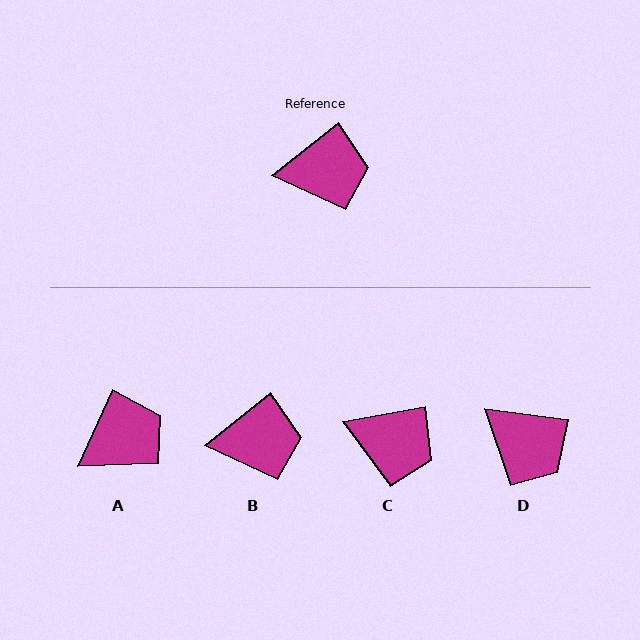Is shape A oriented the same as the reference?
No, it is off by about 27 degrees.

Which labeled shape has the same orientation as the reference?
B.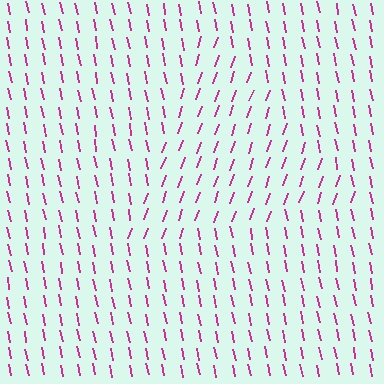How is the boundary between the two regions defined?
The boundary is defined purely by a change in line orientation (approximately 31 degrees difference). All lines are the same color and thickness.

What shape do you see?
I see a triangle.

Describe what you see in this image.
The image is filled with small magenta line segments. A triangle region in the image has lines oriented differently from the surrounding lines, creating a visible texture boundary.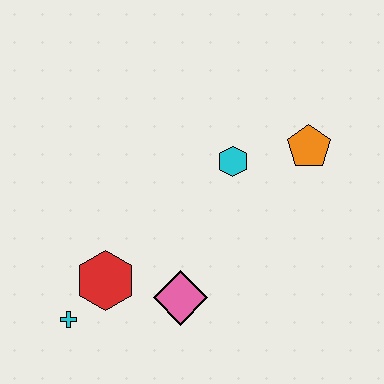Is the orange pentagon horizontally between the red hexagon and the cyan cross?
No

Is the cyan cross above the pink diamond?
No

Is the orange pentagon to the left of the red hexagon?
No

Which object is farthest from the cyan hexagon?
The cyan cross is farthest from the cyan hexagon.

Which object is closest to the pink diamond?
The red hexagon is closest to the pink diamond.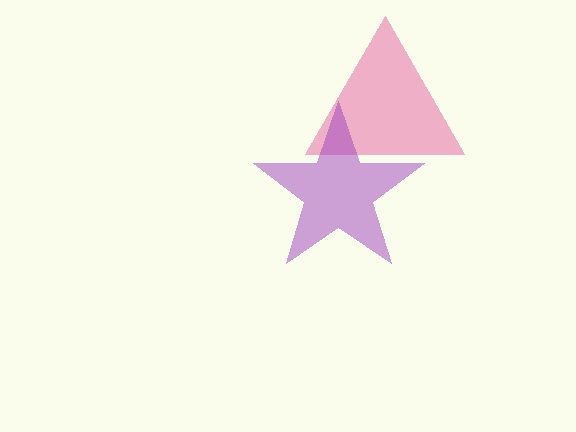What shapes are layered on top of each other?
The layered shapes are: a pink triangle, a purple star.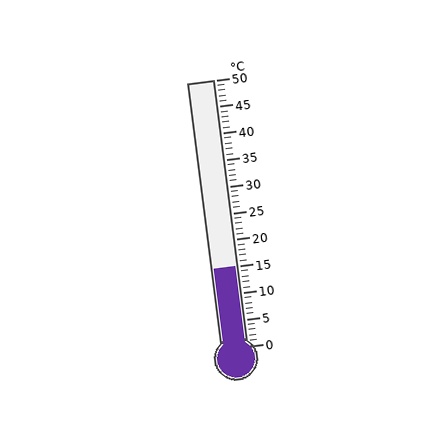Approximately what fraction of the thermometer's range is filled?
The thermometer is filled to approximately 30% of its range.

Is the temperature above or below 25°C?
The temperature is below 25°C.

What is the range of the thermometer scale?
The thermometer scale ranges from 0°C to 50°C.